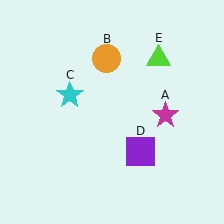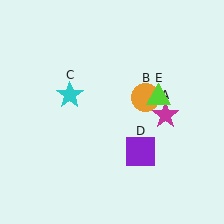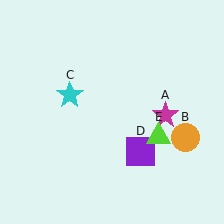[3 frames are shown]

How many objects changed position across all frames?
2 objects changed position: orange circle (object B), lime triangle (object E).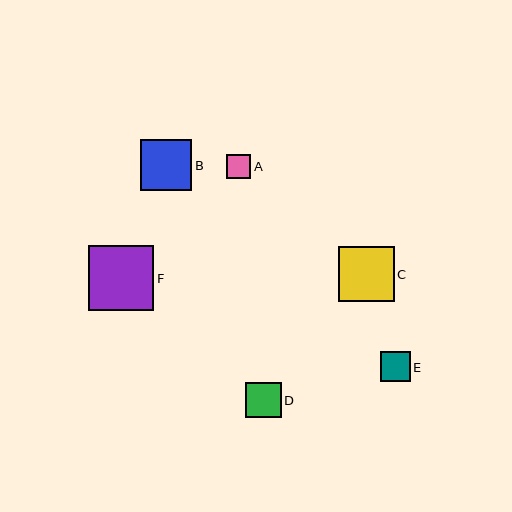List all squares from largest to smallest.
From largest to smallest: F, C, B, D, E, A.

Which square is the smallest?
Square A is the smallest with a size of approximately 24 pixels.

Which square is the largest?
Square F is the largest with a size of approximately 65 pixels.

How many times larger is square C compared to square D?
Square C is approximately 1.6 times the size of square D.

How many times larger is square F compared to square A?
Square F is approximately 2.7 times the size of square A.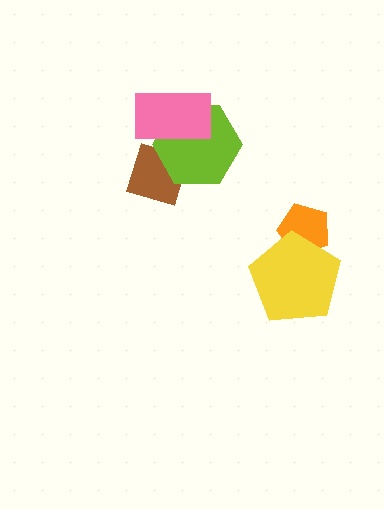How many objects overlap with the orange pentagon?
1 object overlaps with the orange pentagon.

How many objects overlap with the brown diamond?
2 objects overlap with the brown diamond.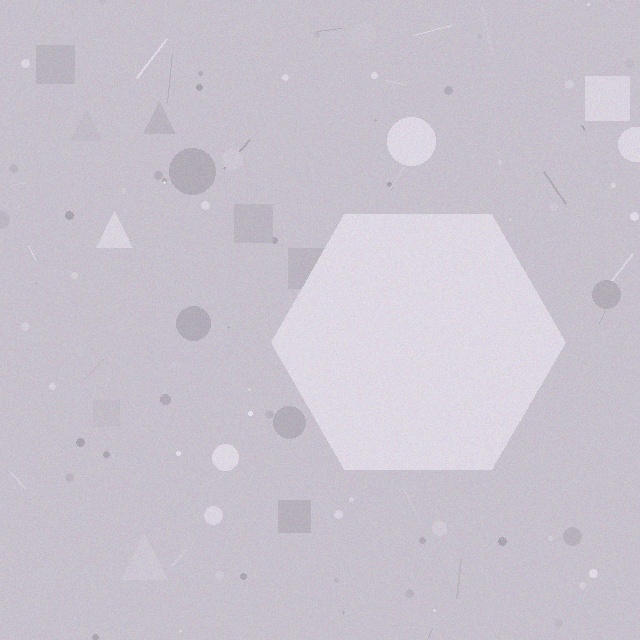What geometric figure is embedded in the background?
A hexagon is embedded in the background.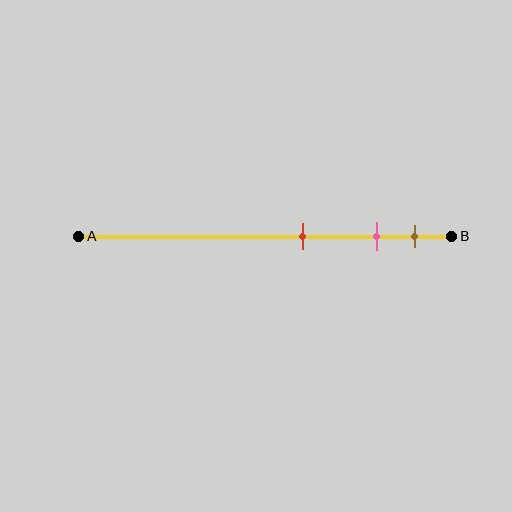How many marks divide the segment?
There are 3 marks dividing the segment.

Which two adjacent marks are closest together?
The pink and brown marks are the closest adjacent pair.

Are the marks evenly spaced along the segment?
No, the marks are not evenly spaced.